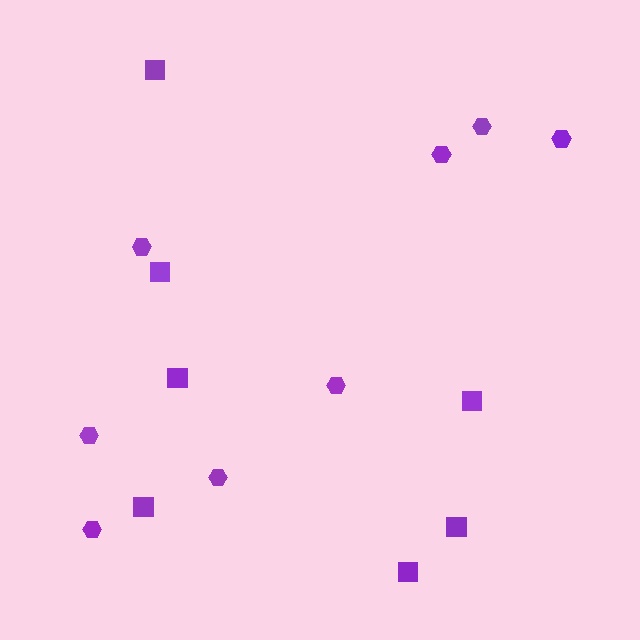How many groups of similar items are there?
There are 2 groups: one group of hexagons (8) and one group of squares (7).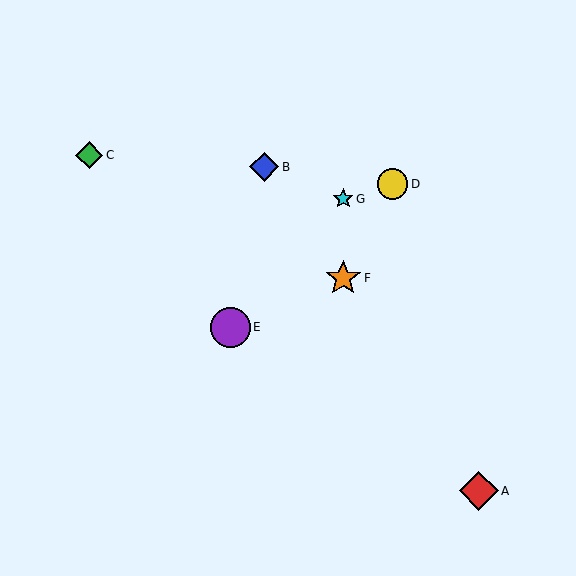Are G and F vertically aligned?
Yes, both are at x≈343.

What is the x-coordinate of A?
Object A is at x≈479.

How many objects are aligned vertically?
2 objects (F, G) are aligned vertically.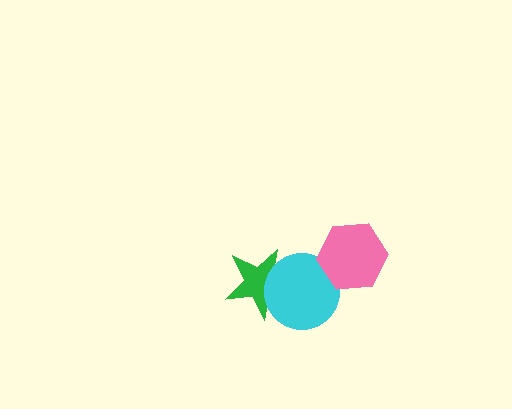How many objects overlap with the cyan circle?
2 objects overlap with the cyan circle.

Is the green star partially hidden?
Yes, it is partially covered by another shape.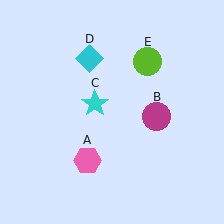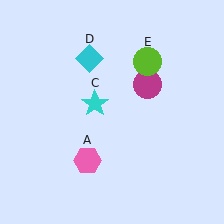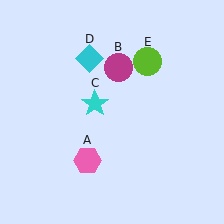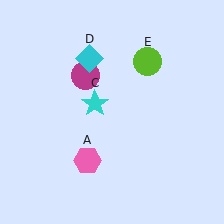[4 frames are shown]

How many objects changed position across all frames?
1 object changed position: magenta circle (object B).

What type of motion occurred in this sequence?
The magenta circle (object B) rotated counterclockwise around the center of the scene.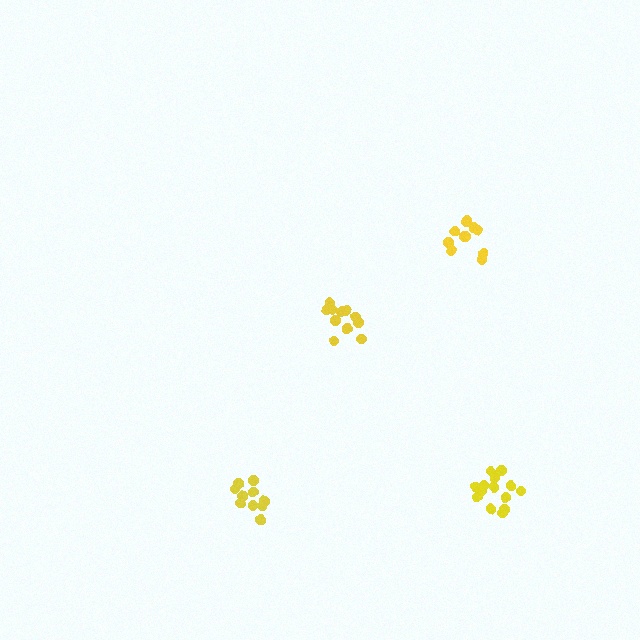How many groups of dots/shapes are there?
There are 4 groups.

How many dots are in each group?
Group 1: 10 dots, Group 2: 14 dots, Group 3: 11 dots, Group 4: 11 dots (46 total).